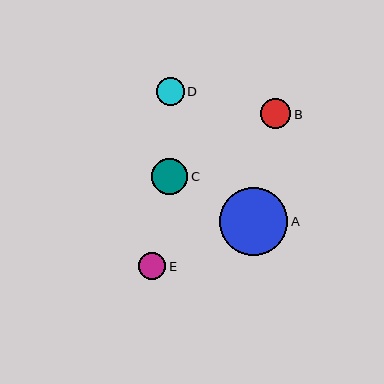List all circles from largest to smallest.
From largest to smallest: A, C, B, D, E.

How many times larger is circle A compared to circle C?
Circle A is approximately 1.9 times the size of circle C.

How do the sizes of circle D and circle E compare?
Circle D and circle E are approximately the same size.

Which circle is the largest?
Circle A is the largest with a size of approximately 68 pixels.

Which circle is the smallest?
Circle E is the smallest with a size of approximately 28 pixels.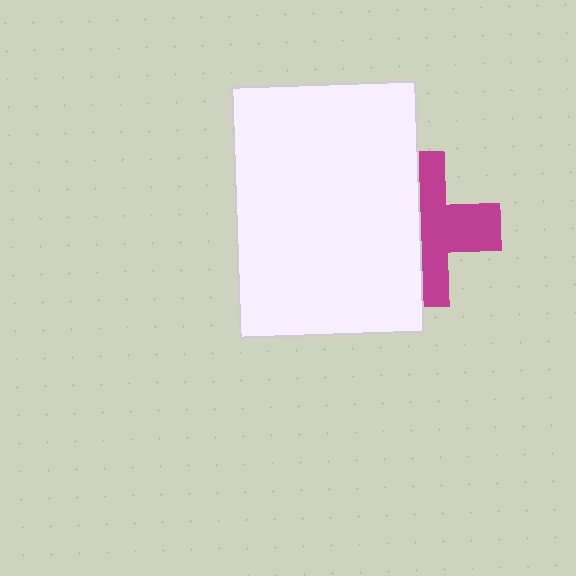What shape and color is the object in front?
The object in front is a white rectangle.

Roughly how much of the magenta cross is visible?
About half of it is visible (roughly 52%).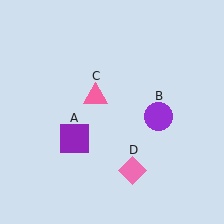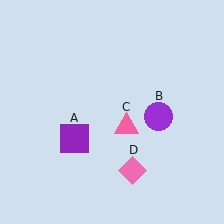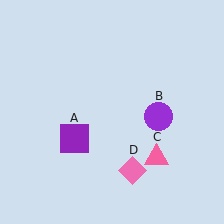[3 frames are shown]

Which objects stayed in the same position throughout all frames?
Purple square (object A) and purple circle (object B) and pink diamond (object D) remained stationary.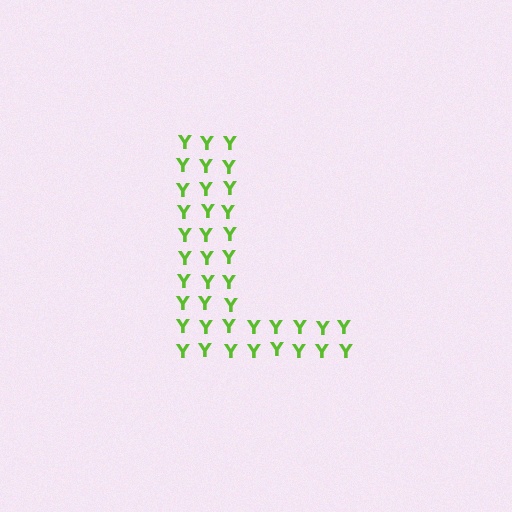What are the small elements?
The small elements are letter Y's.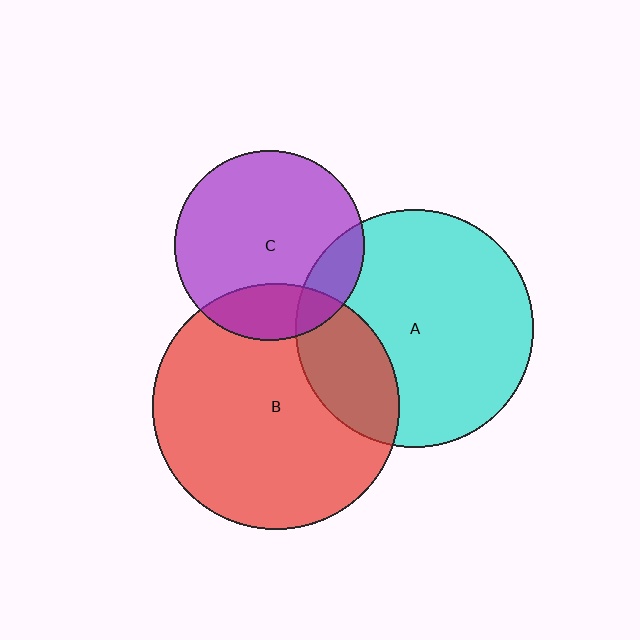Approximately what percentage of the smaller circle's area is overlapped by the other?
Approximately 20%.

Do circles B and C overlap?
Yes.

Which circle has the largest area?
Circle B (red).